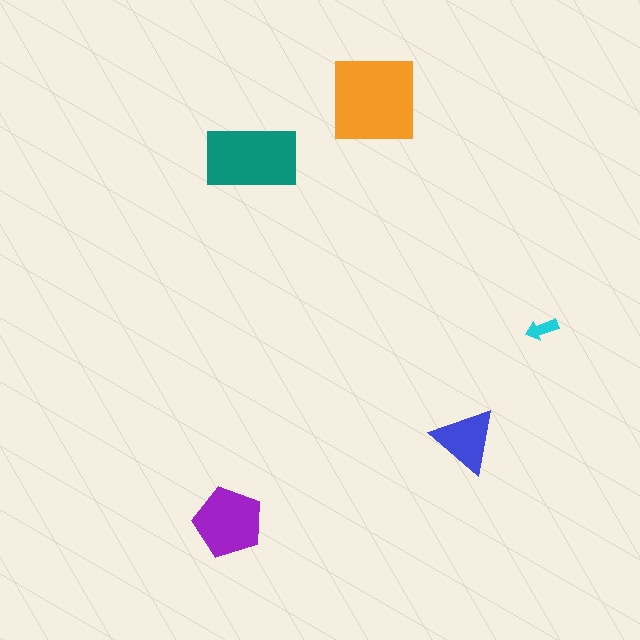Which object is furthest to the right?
The cyan arrow is rightmost.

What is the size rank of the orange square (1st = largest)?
1st.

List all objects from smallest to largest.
The cyan arrow, the blue triangle, the purple pentagon, the teal rectangle, the orange square.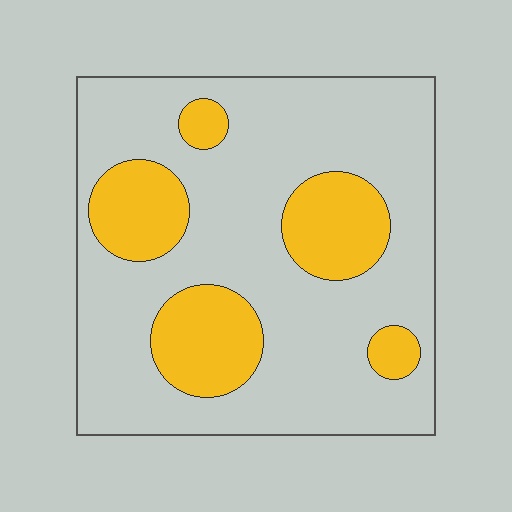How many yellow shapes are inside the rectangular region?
5.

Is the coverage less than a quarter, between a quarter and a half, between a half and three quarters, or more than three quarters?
Less than a quarter.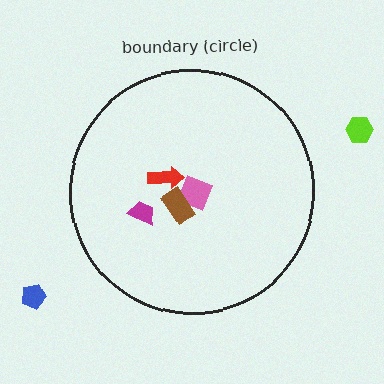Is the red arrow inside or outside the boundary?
Inside.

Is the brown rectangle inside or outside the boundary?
Inside.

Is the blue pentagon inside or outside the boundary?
Outside.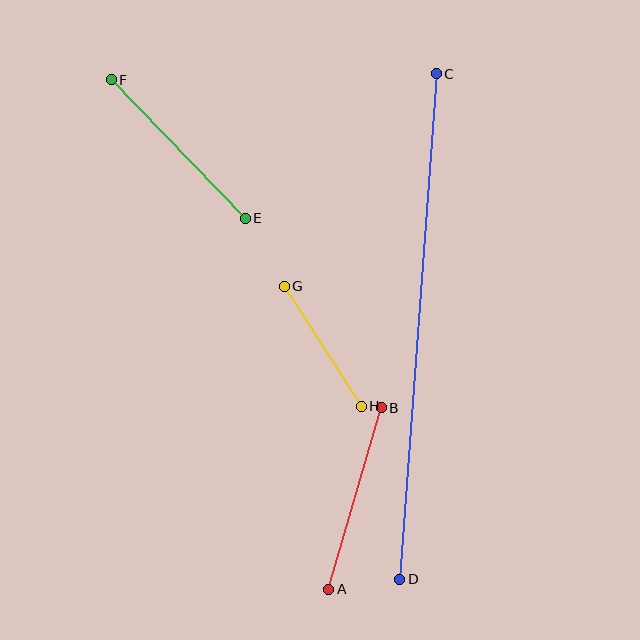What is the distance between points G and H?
The distance is approximately 142 pixels.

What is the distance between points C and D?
The distance is approximately 506 pixels.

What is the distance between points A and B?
The distance is approximately 189 pixels.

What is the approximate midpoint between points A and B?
The midpoint is at approximately (355, 499) pixels.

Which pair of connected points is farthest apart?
Points C and D are farthest apart.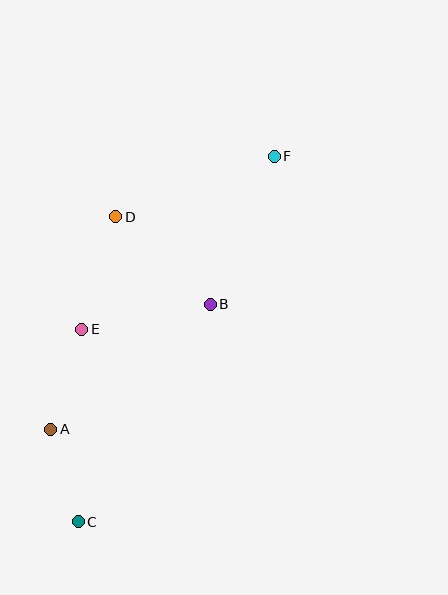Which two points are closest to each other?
Points A and C are closest to each other.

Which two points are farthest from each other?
Points C and F are farthest from each other.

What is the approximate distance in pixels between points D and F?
The distance between D and F is approximately 169 pixels.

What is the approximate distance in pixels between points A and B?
The distance between A and B is approximately 202 pixels.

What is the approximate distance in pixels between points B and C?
The distance between B and C is approximately 254 pixels.